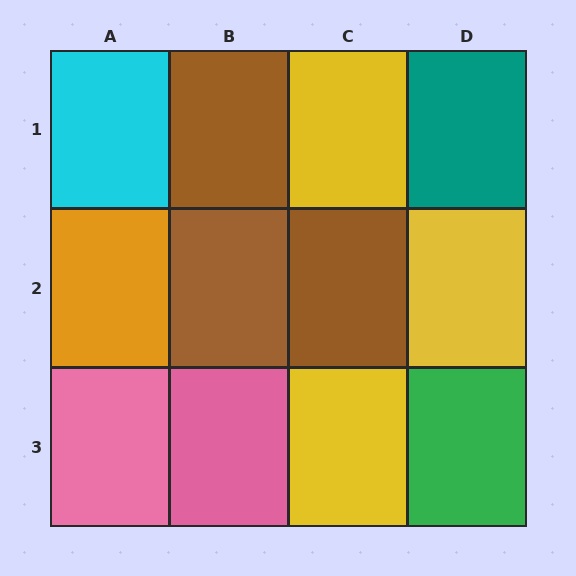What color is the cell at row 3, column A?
Pink.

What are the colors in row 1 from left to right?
Cyan, brown, yellow, teal.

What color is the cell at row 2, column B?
Brown.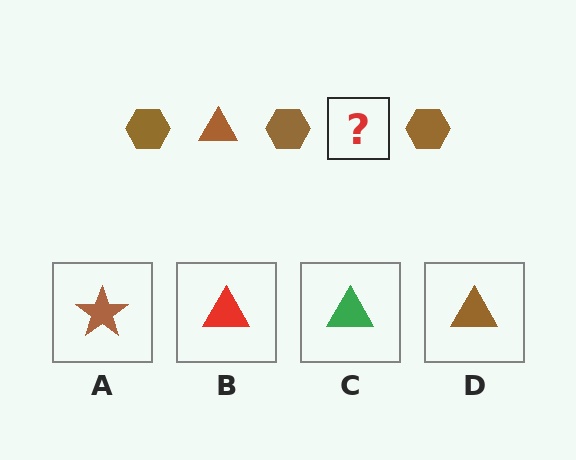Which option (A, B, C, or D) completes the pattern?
D.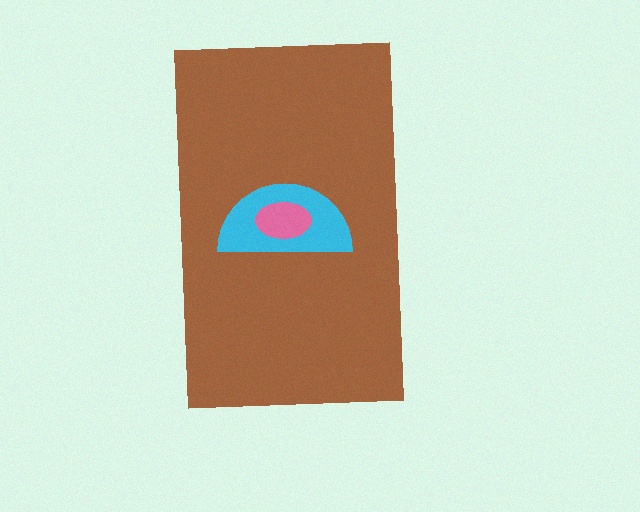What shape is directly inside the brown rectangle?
The cyan semicircle.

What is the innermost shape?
The pink ellipse.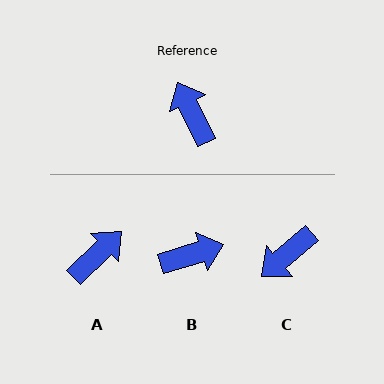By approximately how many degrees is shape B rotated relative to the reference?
Approximately 98 degrees clockwise.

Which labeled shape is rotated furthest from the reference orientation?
C, about 105 degrees away.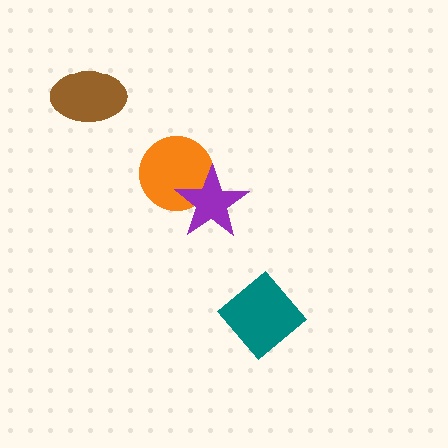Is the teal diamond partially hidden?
No, no other shape covers it.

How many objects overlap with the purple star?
1 object overlaps with the purple star.